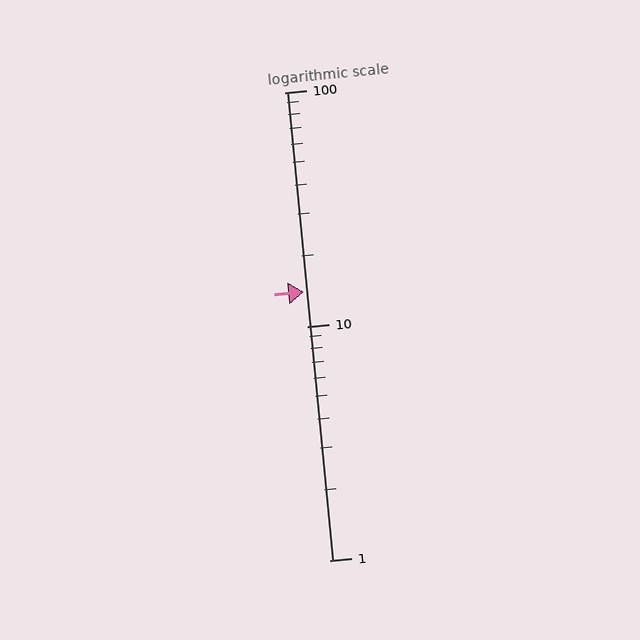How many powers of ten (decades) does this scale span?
The scale spans 2 decades, from 1 to 100.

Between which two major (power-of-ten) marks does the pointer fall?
The pointer is between 10 and 100.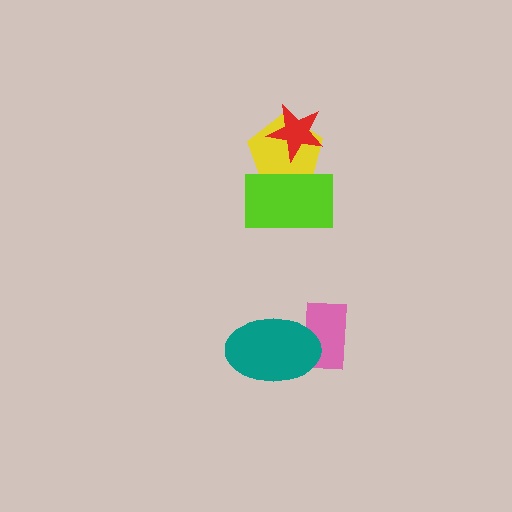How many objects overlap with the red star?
1 object overlaps with the red star.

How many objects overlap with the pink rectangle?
1 object overlaps with the pink rectangle.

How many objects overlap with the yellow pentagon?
2 objects overlap with the yellow pentagon.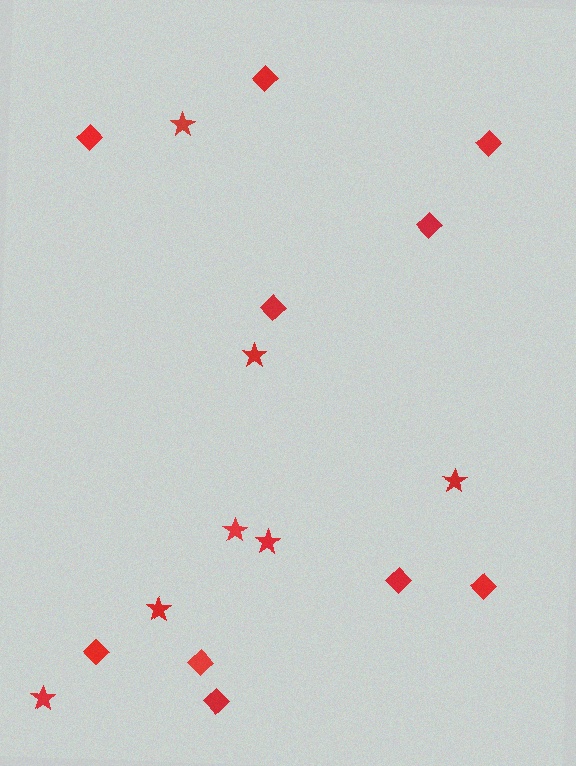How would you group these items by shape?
There are 2 groups: one group of stars (7) and one group of diamonds (10).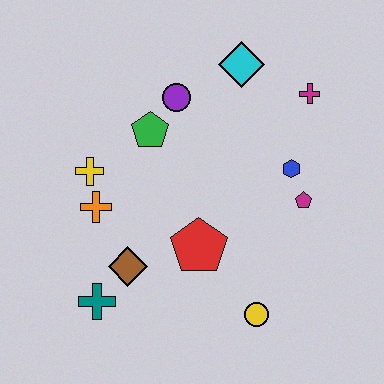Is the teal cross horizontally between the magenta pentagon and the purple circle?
No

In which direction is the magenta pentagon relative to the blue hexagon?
The magenta pentagon is below the blue hexagon.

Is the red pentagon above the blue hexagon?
No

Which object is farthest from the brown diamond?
The magenta cross is farthest from the brown diamond.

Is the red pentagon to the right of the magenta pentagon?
No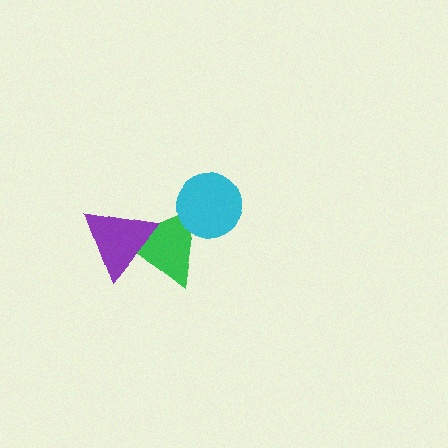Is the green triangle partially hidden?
Yes, it is partially covered by another shape.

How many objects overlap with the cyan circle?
1 object overlaps with the cyan circle.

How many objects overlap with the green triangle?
2 objects overlap with the green triangle.